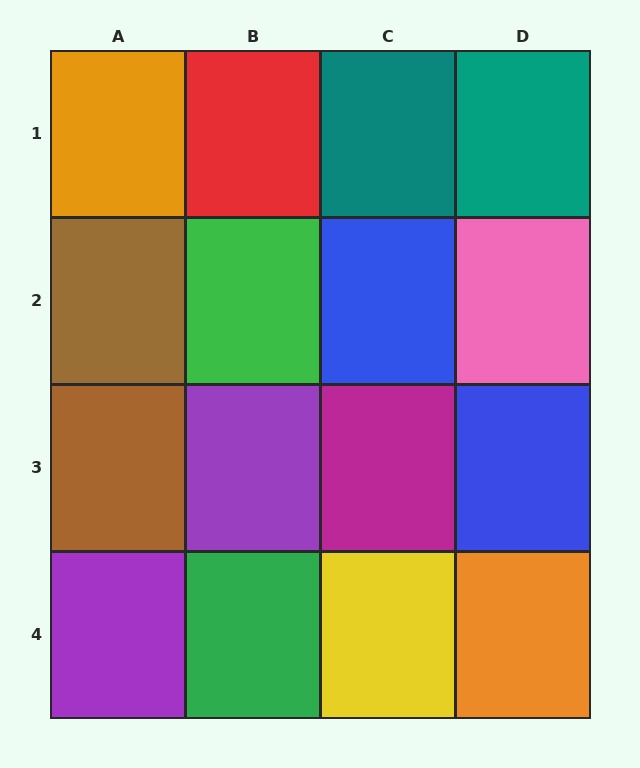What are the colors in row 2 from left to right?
Brown, green, blue, pink.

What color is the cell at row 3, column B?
Purple.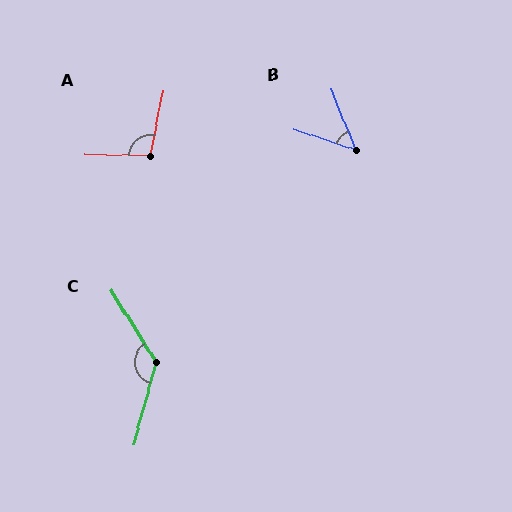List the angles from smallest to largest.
B (49°), A (101°), C (133°).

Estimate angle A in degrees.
Approximately 101 degrees.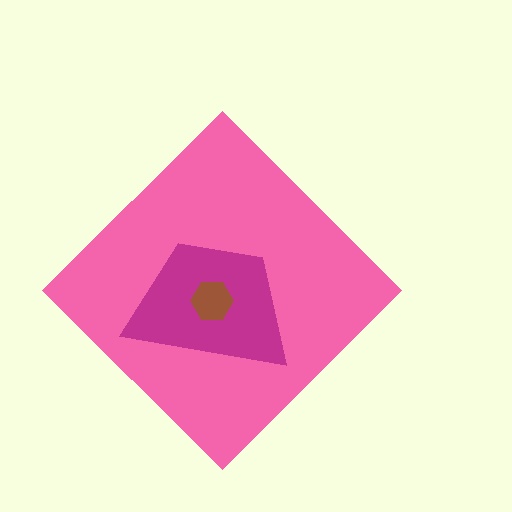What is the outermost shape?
The pink diamond.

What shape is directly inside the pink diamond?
The magenta trapezoid.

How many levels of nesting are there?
3.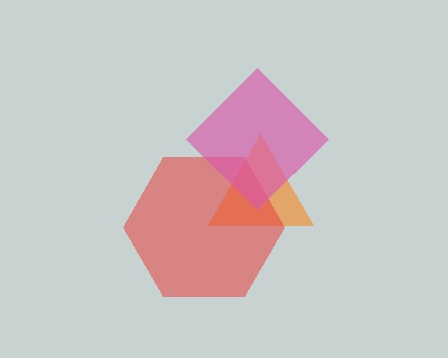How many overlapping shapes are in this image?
There are 3 overlapping shapes in the image.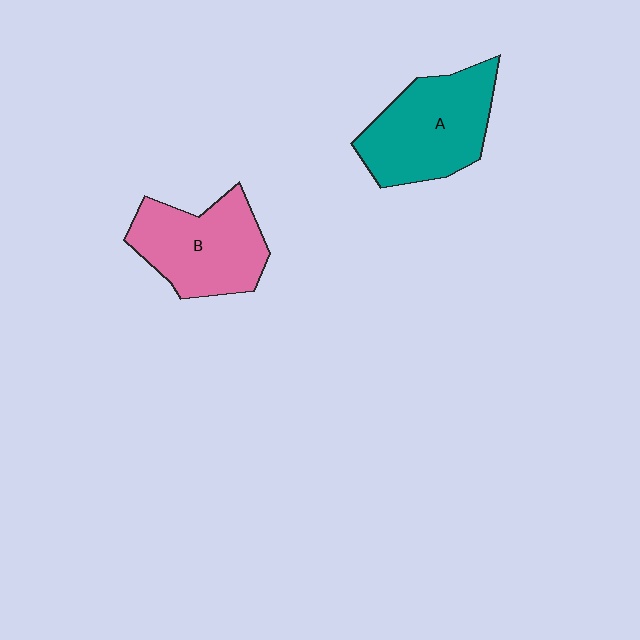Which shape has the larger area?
Shape A (teal).